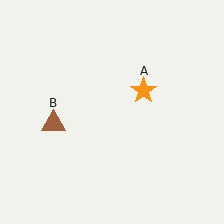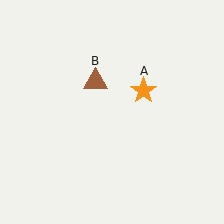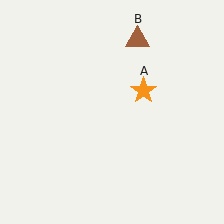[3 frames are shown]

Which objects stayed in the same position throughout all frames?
Orange star (object A) remained stationary.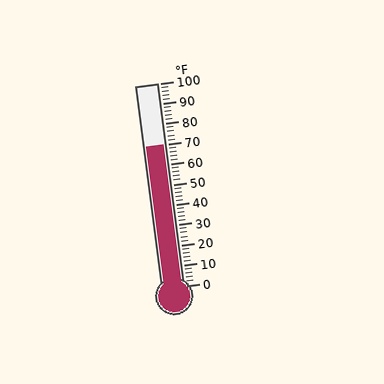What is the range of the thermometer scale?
The thermometer scale ranges from 0°F to 100°F.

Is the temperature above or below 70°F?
The temperature is at 70°F.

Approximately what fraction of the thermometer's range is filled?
The thermometer is filled to approximately 70% of its range.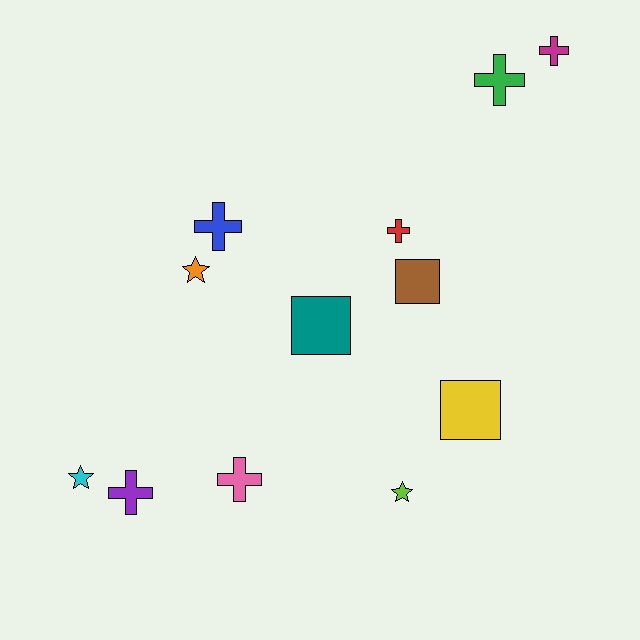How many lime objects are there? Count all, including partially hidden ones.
There is 1 lime object.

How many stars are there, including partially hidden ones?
There are 3 stars.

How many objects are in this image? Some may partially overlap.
There are 12 objects.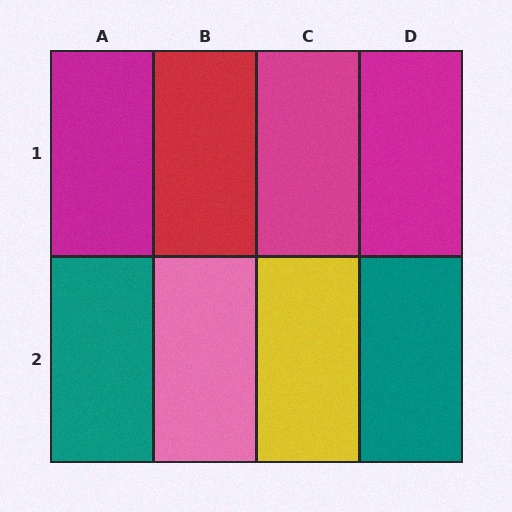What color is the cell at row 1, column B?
Red.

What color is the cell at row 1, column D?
Magenta.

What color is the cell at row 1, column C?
Magenta.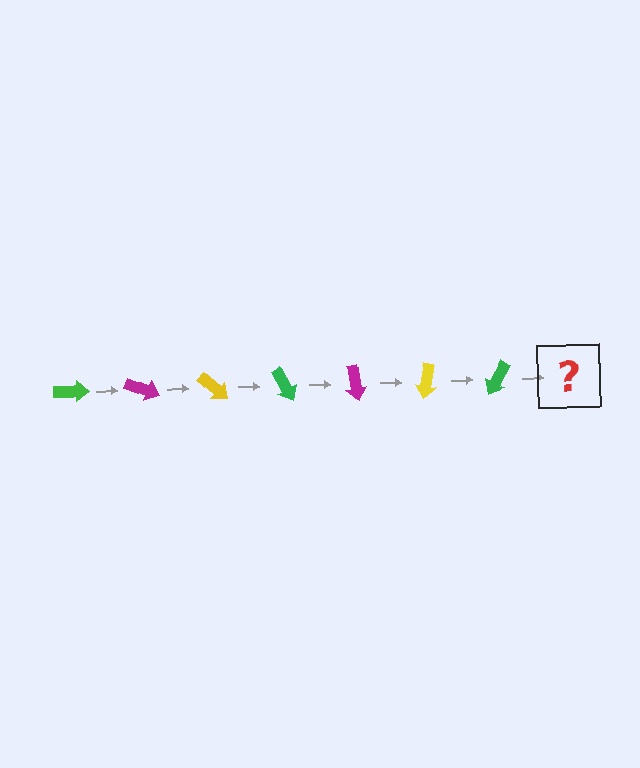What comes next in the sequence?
The next element should be a magenta arrow, rotated 140 degrees from the start.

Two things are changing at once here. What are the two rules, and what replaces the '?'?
The two rules are that it rotates 20 degrees each step and the color cycles through green, magenta, and yellow. The '?' should be a magenta arrow, rotated 140 degrees from the start.